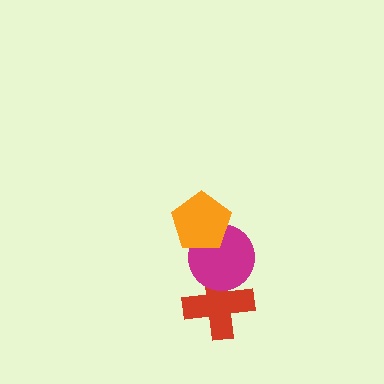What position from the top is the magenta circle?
The magenta circle is 2nd from the top.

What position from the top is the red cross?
The red cross is 3rd from the top.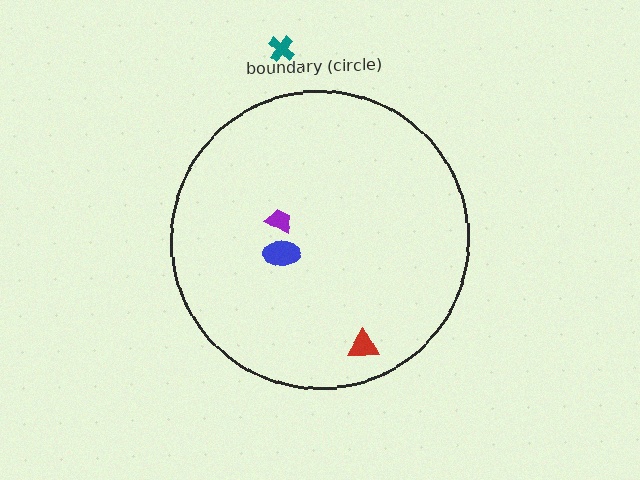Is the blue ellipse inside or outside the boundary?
Inside.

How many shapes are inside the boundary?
3 inside, 1 outside.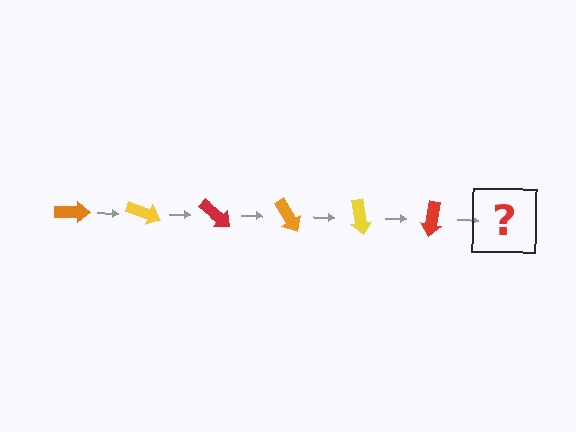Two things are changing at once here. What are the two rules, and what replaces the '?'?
The two rules are that it rotates 20 degrees each step and the color cycles through orange, yellow, and red. The '?' should be an orange arrow, rotated 120 degrees from the start.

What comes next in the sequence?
The next element should be an orange arrow, rotated 120 degrees from the start.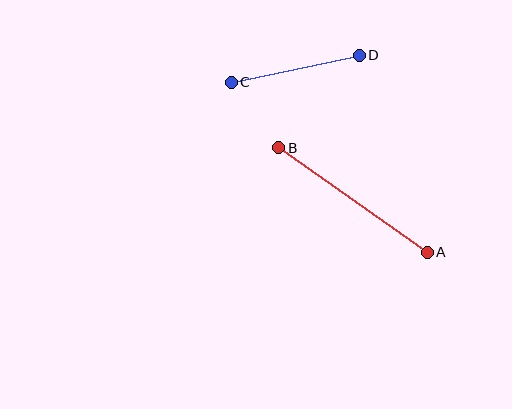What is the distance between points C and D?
The distance is approximately 131 pixels.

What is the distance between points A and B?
The distance is approximately 182 pixels.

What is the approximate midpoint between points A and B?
The midpoint is at approximately (353, 200) pixels.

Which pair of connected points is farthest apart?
Points A and B are farthest apart.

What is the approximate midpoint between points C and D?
The midpoint is at approximately (295, 69) pixels.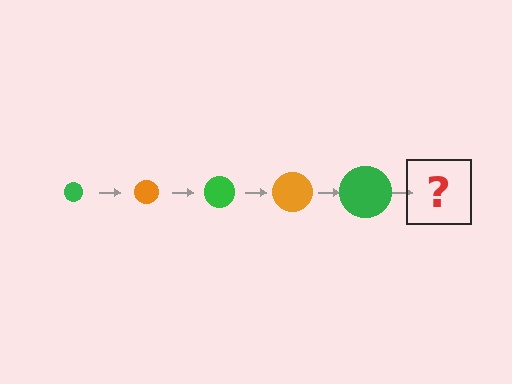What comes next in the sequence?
The next element should be an orange circle, larger than the previous one.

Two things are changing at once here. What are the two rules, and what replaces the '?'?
The two rules are that the circle grows larger each step and the color cycles through green and orange. The '?' should be an orange circle, larger than the previous one.